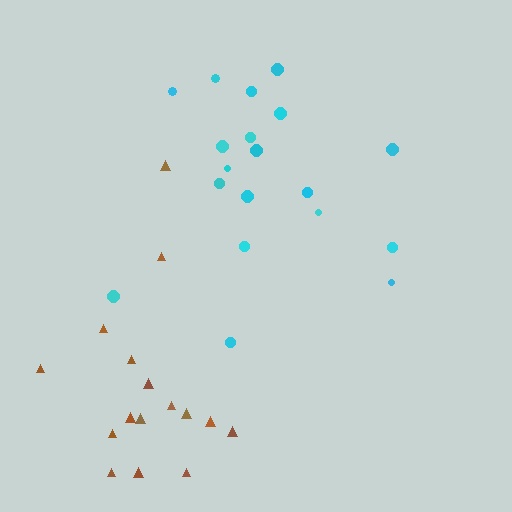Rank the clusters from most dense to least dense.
cyan, brown.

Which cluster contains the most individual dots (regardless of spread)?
Cyan (19).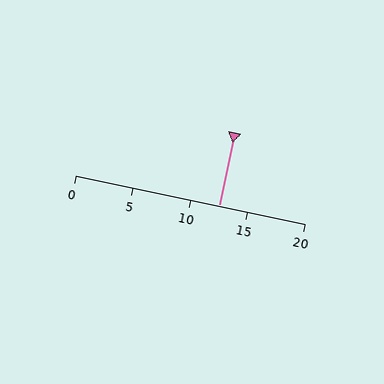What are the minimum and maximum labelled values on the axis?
The axis runs from 0 to 20.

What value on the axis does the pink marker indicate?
The marker indicates approximately 12.5.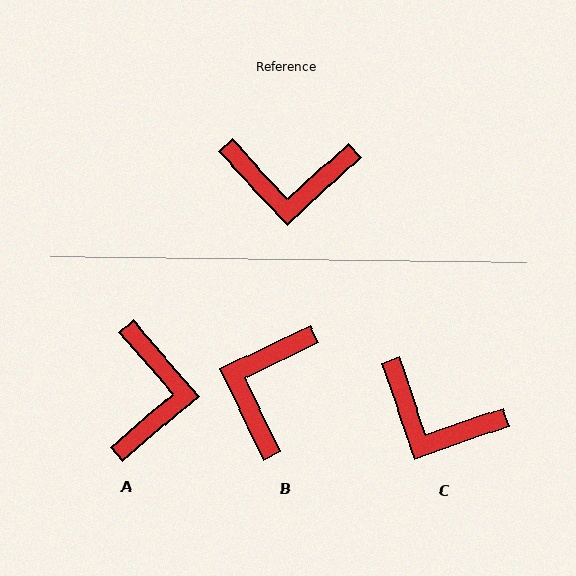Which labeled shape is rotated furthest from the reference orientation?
B, about 107 degrees away.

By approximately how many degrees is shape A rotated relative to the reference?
Approximately 88 degrees counter-clockwise.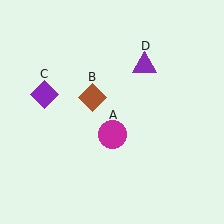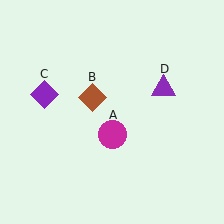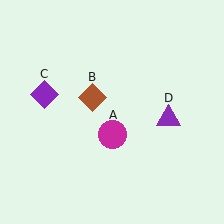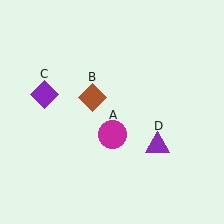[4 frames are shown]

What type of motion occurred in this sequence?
The purple triangle (object D) rotated clockwise around the center of the scene.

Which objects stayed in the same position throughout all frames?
Magenta circle (object A) and brown diamond (object B) and purple diamond (object C) remained stationary.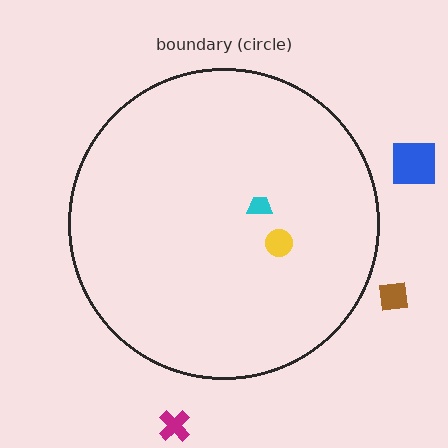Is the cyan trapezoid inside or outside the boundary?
Inside.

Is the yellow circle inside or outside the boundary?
Inside.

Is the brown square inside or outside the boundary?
Outside.